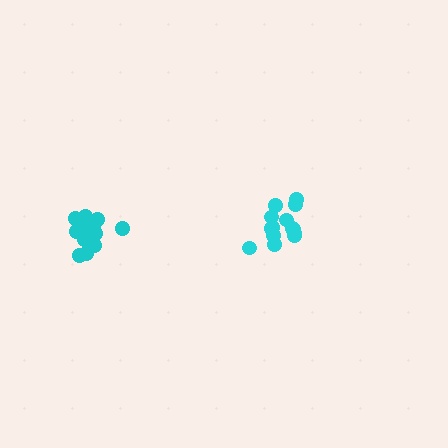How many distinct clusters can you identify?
There are 2 distinct clusters.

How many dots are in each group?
Group 1: 14 dots, Group 2: 13 dots (27 total).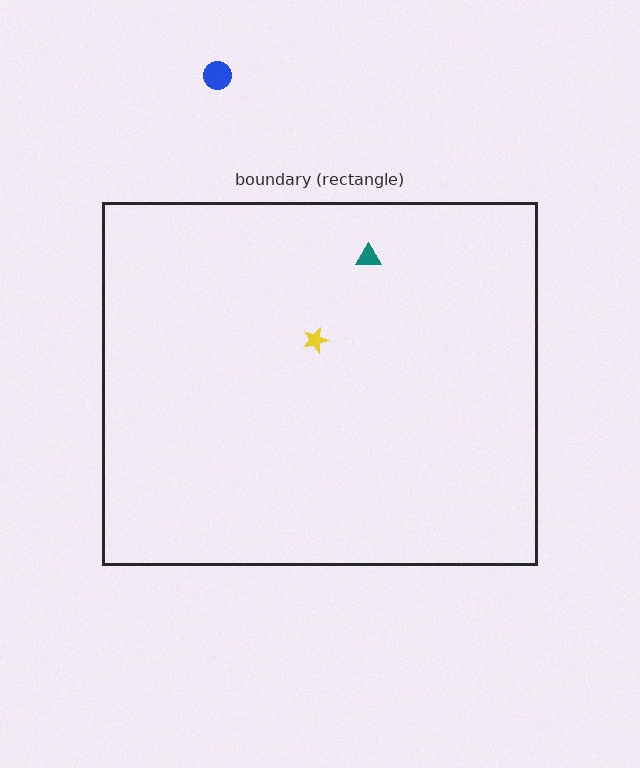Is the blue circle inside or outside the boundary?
Outside.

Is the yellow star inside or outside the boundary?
Inside.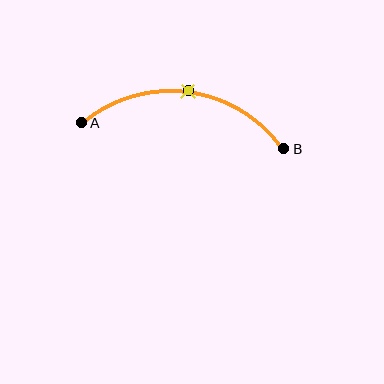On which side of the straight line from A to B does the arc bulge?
The arc bulges above the straight line connecting A and B.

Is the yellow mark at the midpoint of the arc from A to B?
Yes. The yellow mark lies on the arc at equal arc-length from both A and B — it is the arc midpoint.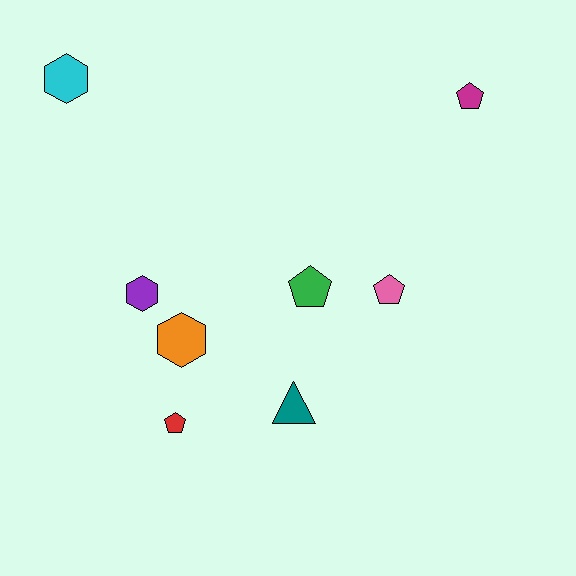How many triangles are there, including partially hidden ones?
There is 1 triangle.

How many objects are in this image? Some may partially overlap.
There are 8 objects.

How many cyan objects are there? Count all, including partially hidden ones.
There is 1 cyan object.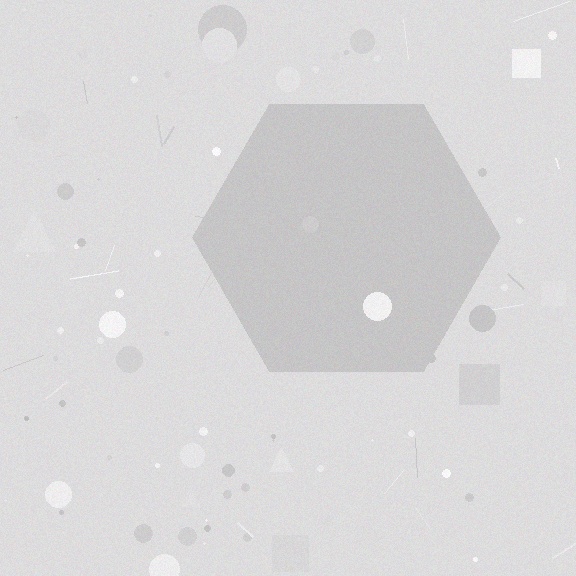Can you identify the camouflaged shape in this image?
The camouflaged shape is a hexagon.